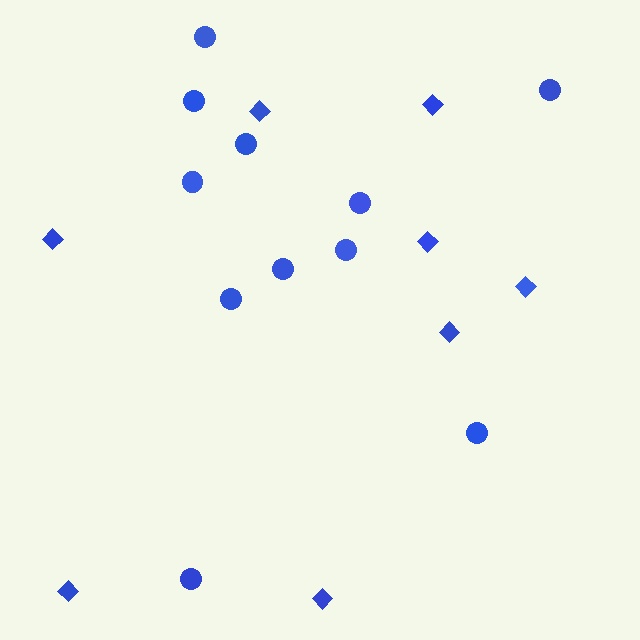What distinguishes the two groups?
There are 2 groups: one group of circles (11) and one group of diamonds (8).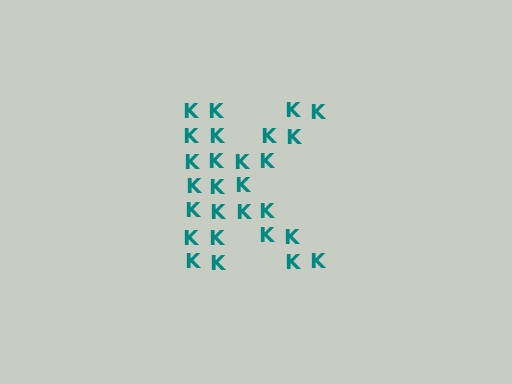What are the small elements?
The small elements are letter K's.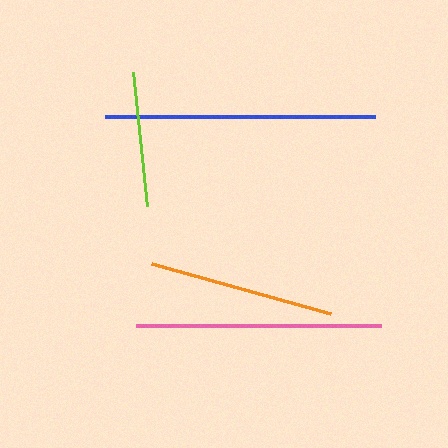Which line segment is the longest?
The blue line is the longest at approximately 270 pixels.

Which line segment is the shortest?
The lime line is the shortest at approximately 134 pixels.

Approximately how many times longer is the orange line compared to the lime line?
The orange line is approximately 1.4 times the length of the lime line.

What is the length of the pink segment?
The pink segment is approximately 245 pixels long.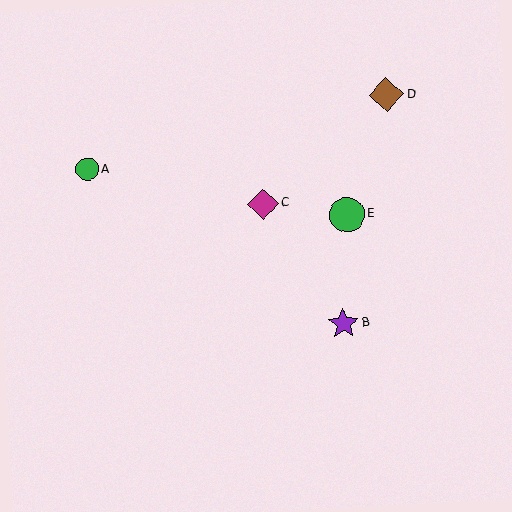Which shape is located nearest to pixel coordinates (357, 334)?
The purple star (labeled B) at (343, 324) is nearest to that location.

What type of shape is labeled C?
Shape C is a magenta diamond.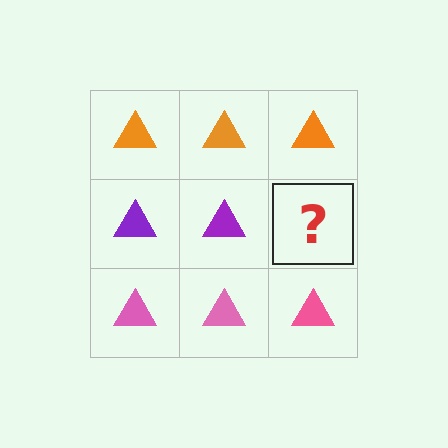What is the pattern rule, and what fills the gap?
The rule is that each row has a consistent color. The gap should be filled with a purple triangle.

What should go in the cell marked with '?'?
The missing cell should contain a purple triangle.